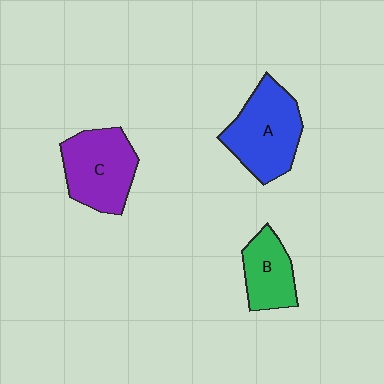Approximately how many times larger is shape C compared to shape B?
Approximately 1.5 times.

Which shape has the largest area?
Shape A (blue).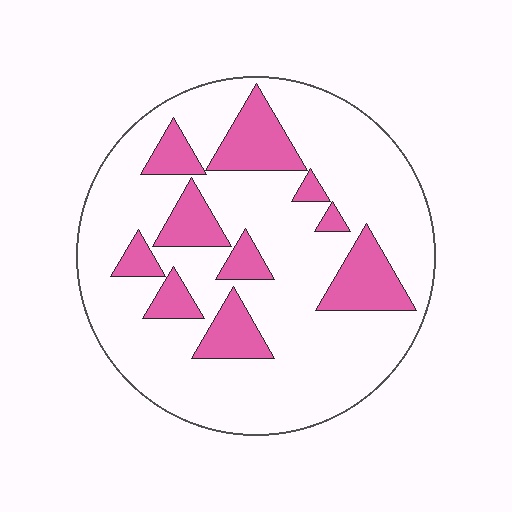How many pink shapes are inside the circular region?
10.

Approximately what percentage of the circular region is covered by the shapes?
Approximately 25%.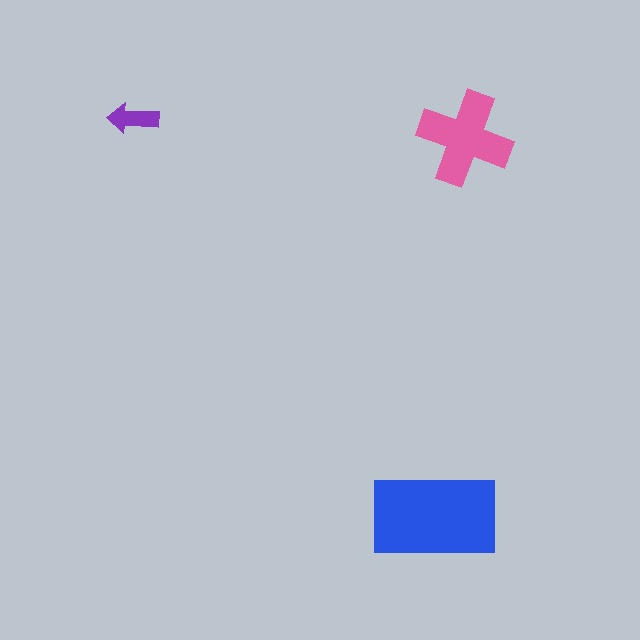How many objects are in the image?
There are 3 objects in the image.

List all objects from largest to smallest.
The blue rectangle, the pink cross, the purple arrow.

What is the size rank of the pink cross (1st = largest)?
2nd.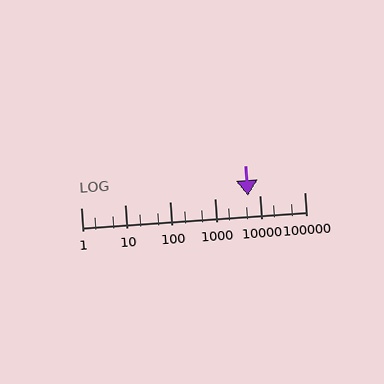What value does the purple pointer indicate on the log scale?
The pointer indicates approximately 5400.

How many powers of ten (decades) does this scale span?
The scale spans 5 decades, from 1 to 100000.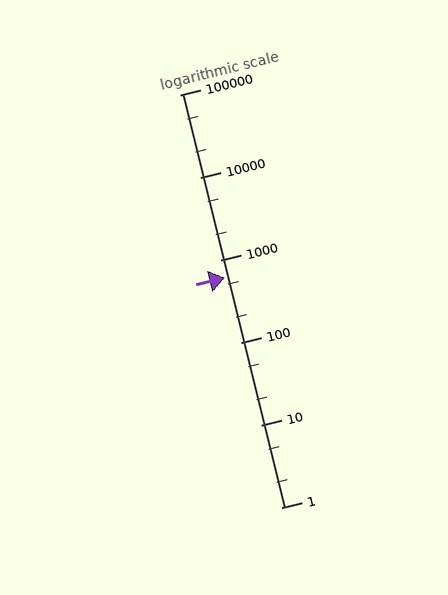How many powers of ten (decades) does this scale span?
The scale spans 5 decades, from 1 to 100000.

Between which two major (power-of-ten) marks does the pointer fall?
The pointer is between 100 and 1000.